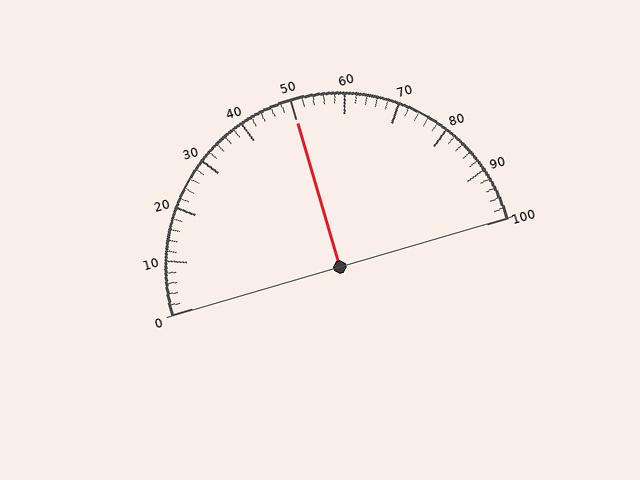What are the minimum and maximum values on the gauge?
The gauge ranges from 0 to 100.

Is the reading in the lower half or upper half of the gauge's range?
The reading is in the upper half of the range (0 to 100).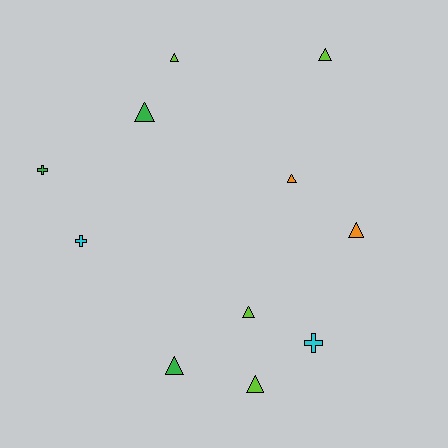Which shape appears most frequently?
Triangle, with 8 objects.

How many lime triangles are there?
There are 4 lime triangles.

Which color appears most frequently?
Lime, with 4 objects.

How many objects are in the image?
There are 11 objects.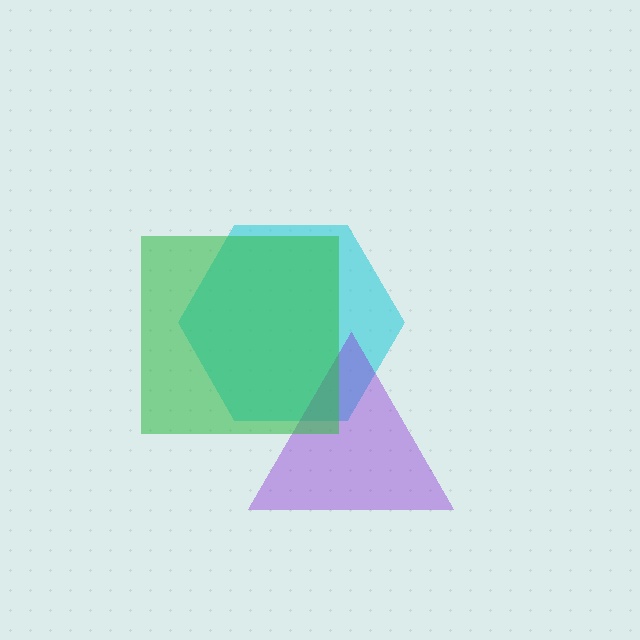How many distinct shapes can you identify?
There are 3 distinct shapes: a cyan hexagon, a purple triangle, a green square.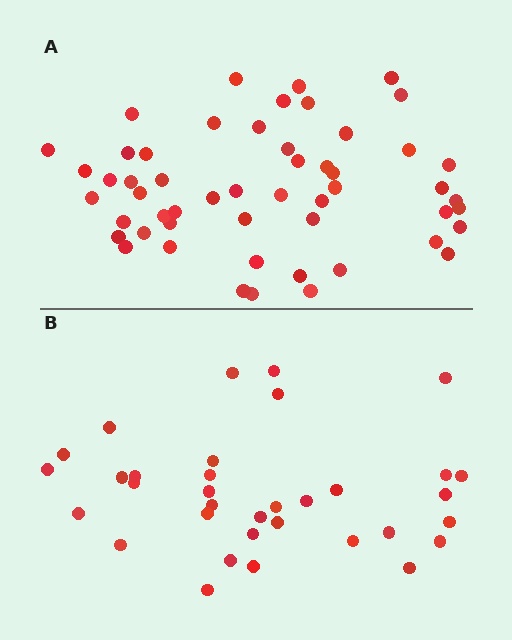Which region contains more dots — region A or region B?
Region A (the top region) has more dots.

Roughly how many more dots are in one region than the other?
Region A has approximately 20 more dots than region B.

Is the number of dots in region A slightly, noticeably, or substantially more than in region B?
Region A has substantially more. The ratio is roughly 1.6 to 1.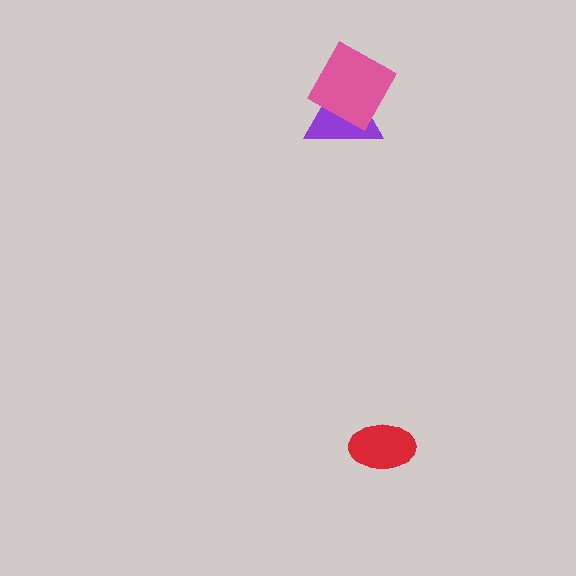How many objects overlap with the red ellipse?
0 objects overlap with the red ellipse.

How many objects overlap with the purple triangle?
1 object overlaps with the purple triangle.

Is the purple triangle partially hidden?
Yes, it is partially covered by another shape.